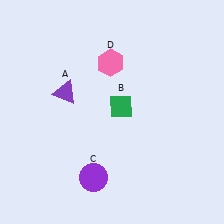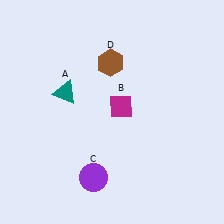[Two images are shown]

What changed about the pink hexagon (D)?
In Image 1, D is pink. In Image 2, it changed to brown.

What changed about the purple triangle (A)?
In Image 1, A is purple. In Image 2, it changed to teal.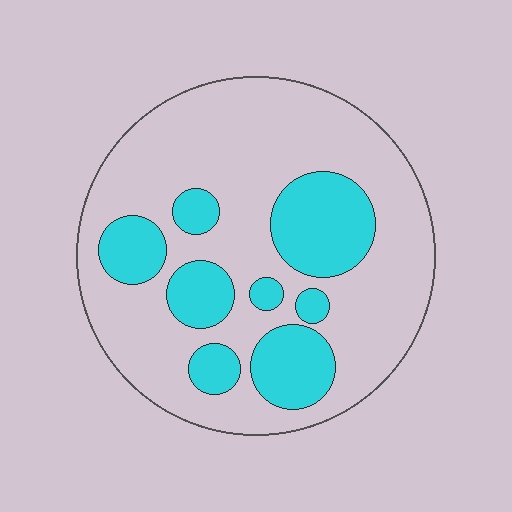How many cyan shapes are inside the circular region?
8.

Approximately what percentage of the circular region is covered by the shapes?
Approximately 30%.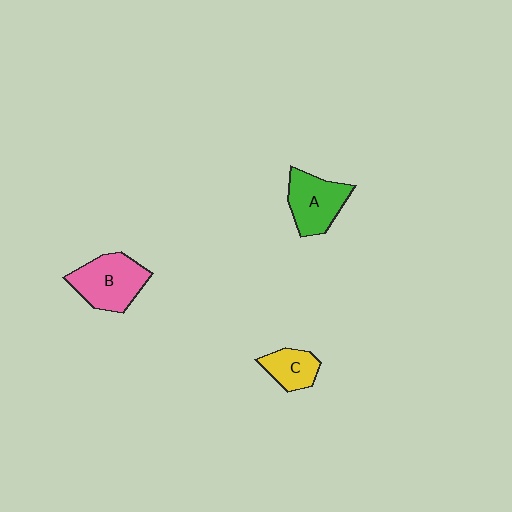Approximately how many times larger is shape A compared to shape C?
Approximately 1.6 times.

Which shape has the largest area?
Shape B (pink).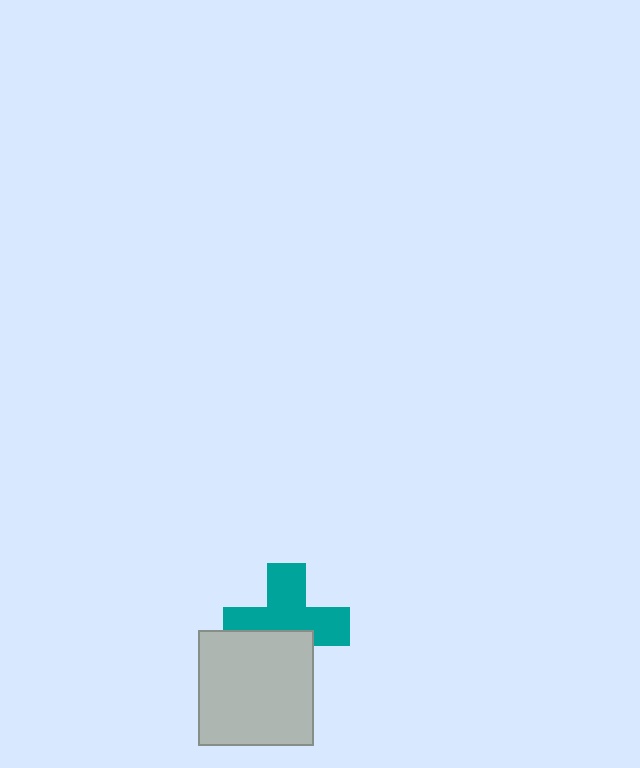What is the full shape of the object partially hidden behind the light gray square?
The partially hidden object is a teal cross.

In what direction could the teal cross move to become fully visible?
The teal cross could move up. That would shift it out from behind the light gray square entirely.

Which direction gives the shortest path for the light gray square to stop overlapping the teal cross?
Moving down gives the shortest separation.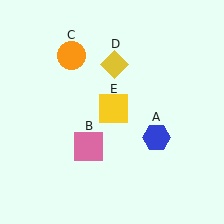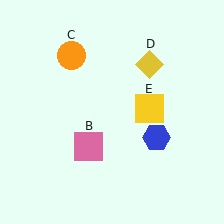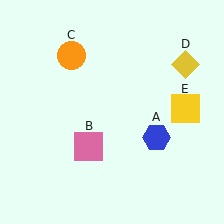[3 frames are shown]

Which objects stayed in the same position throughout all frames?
Blue hexagon (object A) and pink square (object B) and orange circle (object C) remained stationary.